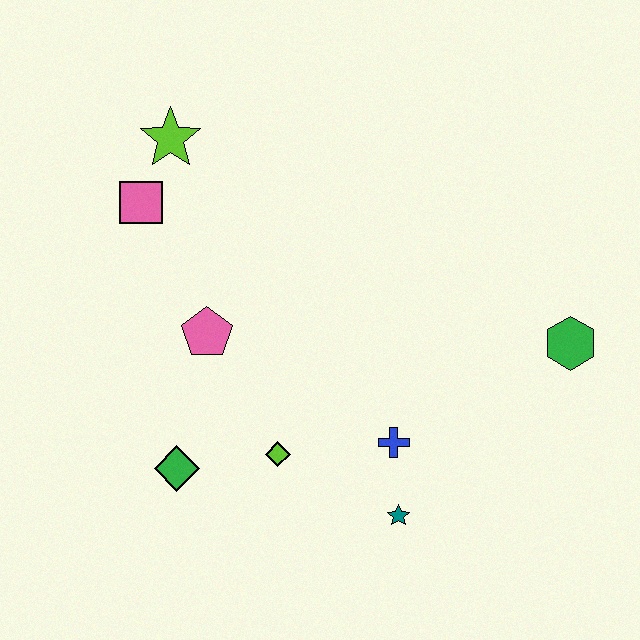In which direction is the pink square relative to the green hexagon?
The pink square is to the left of the green hexagon.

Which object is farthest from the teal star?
The lime star is farthest from the teal star.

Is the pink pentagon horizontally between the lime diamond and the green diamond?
Yes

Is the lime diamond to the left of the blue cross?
Yes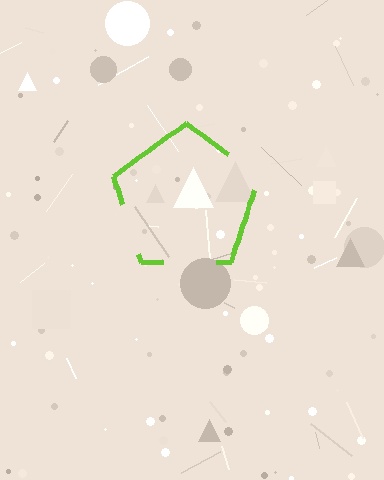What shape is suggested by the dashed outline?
The dashed outline suggests a pentagon.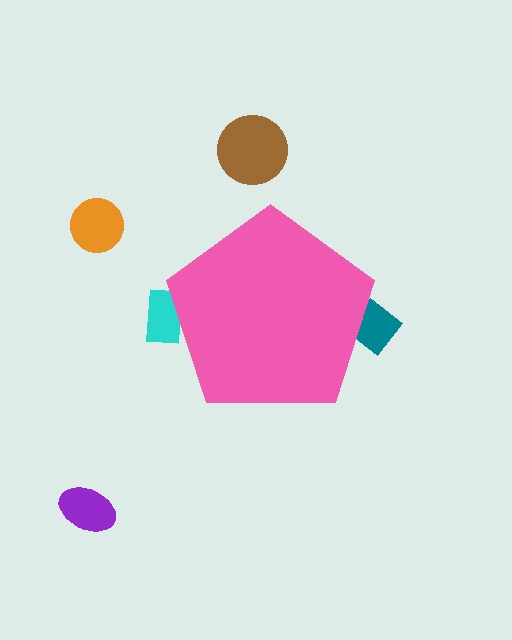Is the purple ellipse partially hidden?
No, the purple ellipse is fully visible.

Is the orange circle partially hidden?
No, the orange circle is fully visible.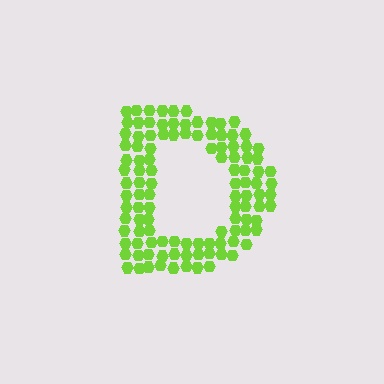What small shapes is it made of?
It is made of small hexagons.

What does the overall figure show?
The overall figure shows the letter D.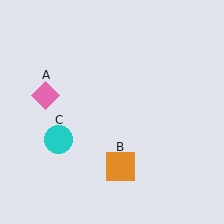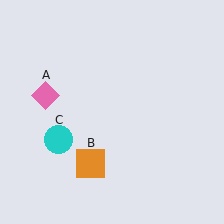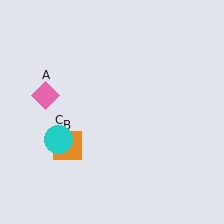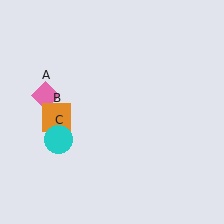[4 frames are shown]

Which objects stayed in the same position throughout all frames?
Pink diamond (object A) and cyan circle (object C) remained stationary.